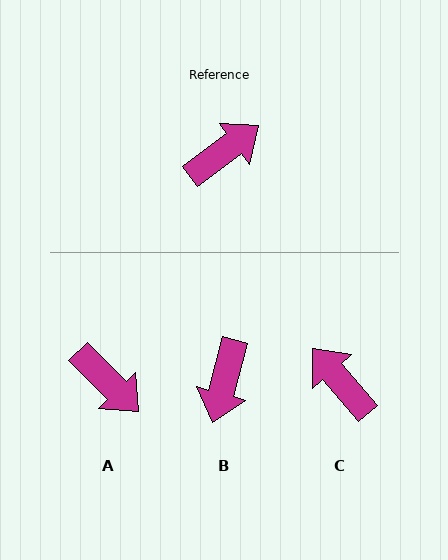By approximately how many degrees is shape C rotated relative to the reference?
Approximately 94 degrees counter-clockwise.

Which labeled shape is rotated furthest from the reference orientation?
B, about 141 degrees away.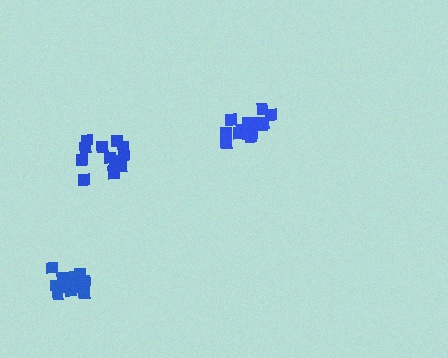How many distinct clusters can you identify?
There are 3 distinct clusters.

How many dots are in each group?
Group 1: 16 dots, Group 2: 15 dots, Group 3: 15 dots (46 total).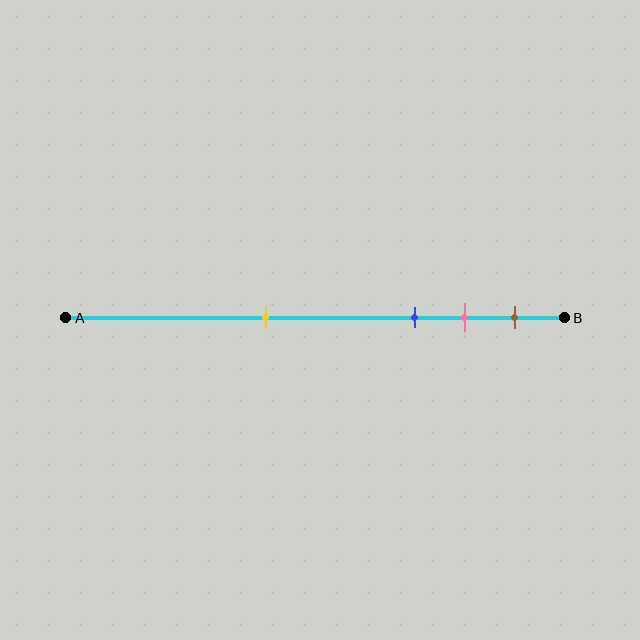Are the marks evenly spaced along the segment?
No, the marks are not evenly spaced.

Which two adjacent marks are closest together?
The pink and brown marks are the closest adjacent pair.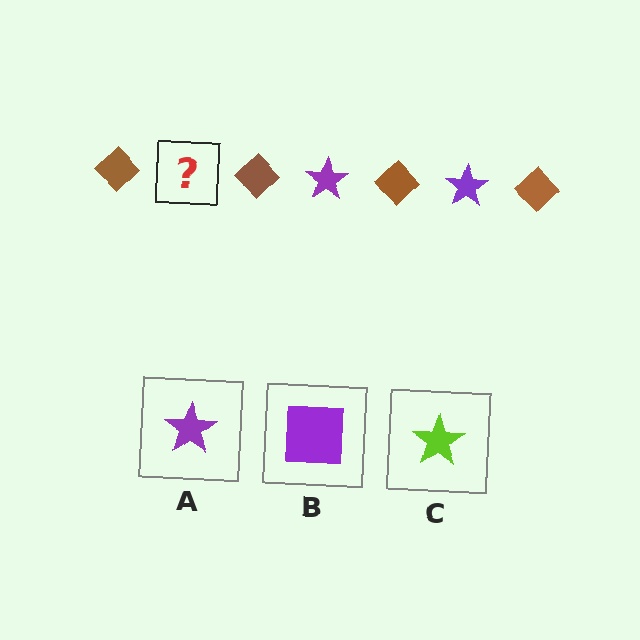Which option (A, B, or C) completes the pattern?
A.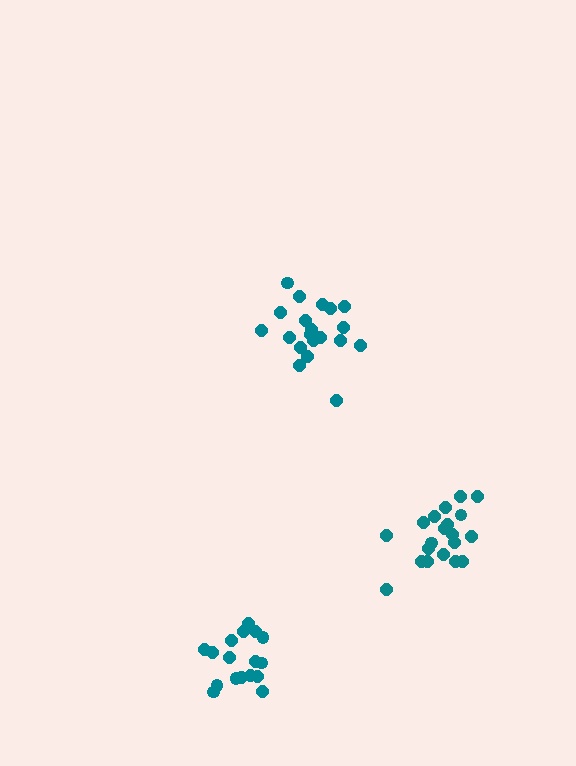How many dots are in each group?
Group 1: 20 dots, Group 2: 20 dots, Group 3: 17 dots (57 total).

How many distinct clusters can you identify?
There are 3 distinct clusters.